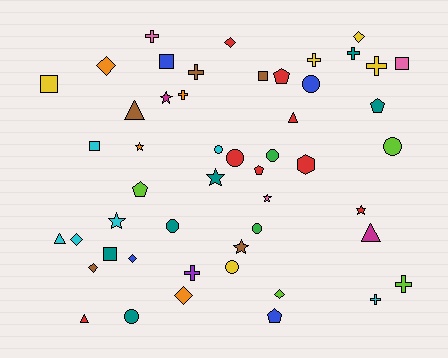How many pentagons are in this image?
There are 5 pentagons.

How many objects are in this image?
There are 50 objects.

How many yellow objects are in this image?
There are 5 yellow objects.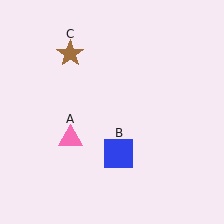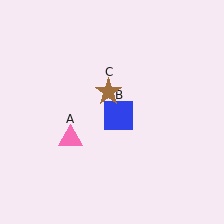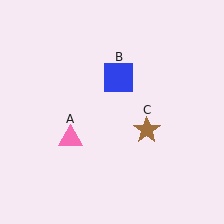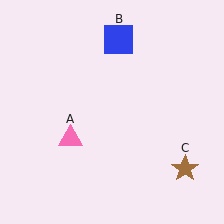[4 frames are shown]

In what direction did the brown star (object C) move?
The brown star (object C) moved down and to the right.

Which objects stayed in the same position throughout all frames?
Pink triangle (object A) remained stationary.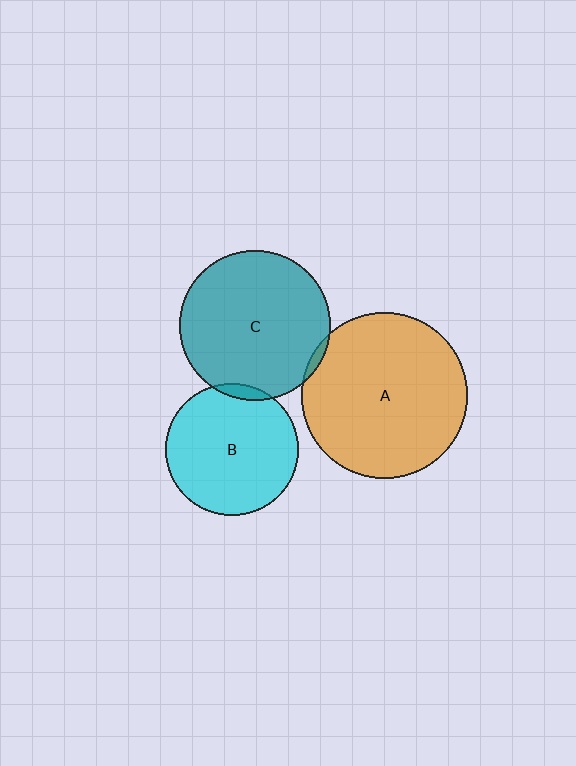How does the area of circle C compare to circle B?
Approximately 1.3 times.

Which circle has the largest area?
Circle A (orange).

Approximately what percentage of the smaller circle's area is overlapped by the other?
Approximately 5%.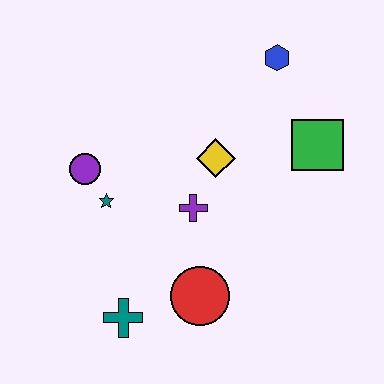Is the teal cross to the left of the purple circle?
No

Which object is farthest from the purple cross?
The blue hexagon is farthest from the purple cross.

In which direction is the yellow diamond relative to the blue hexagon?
The yellow diamond is below the blue hexagon.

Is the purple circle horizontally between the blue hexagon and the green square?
No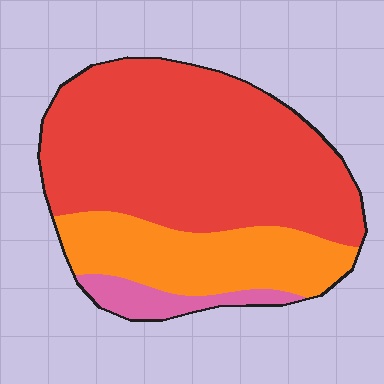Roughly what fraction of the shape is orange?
Orange covers around 25% of the shape.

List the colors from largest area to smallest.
From largest to smallest: red, orange, pink.